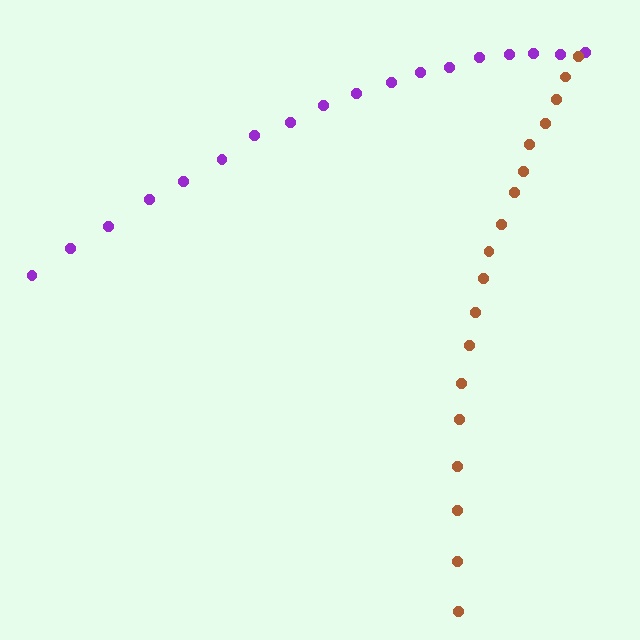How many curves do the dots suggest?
There are 2 distinct paths.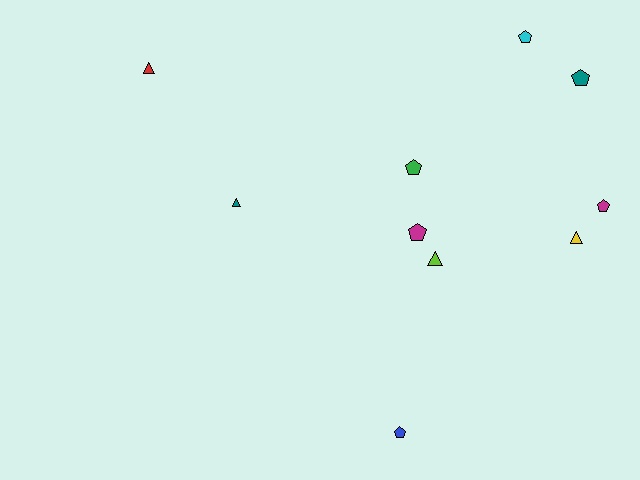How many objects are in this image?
There are 10 objects.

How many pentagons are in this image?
There are 6 pentagons.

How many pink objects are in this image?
There are no pink objects.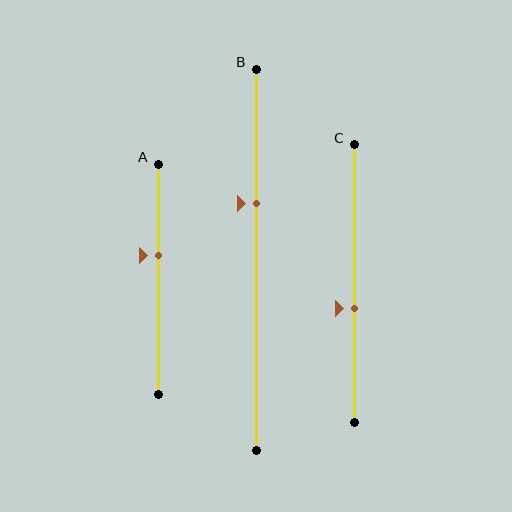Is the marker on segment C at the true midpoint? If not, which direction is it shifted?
No, the marker on segment C is shifted downward by about 9% of the segment length.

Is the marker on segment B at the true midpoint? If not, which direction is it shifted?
No, the marker on segment B is shifted upward by about 15% of the segment length.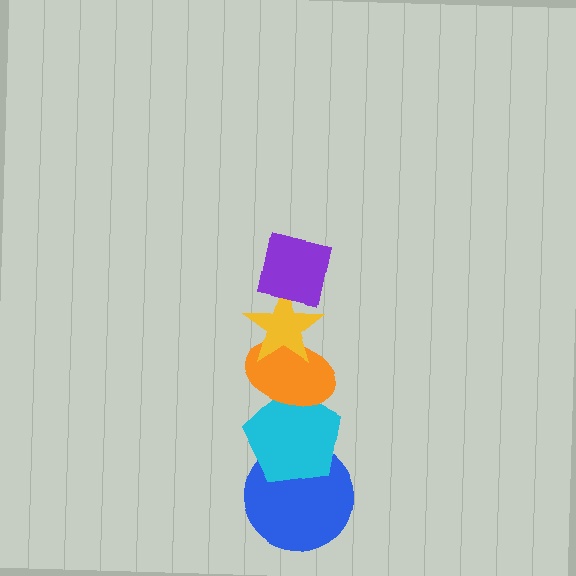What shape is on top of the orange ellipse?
The yellow star is on top of the orange ellipse.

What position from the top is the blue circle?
The blue circle is 5th from the top.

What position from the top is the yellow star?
The yellow star is 2nd from the top.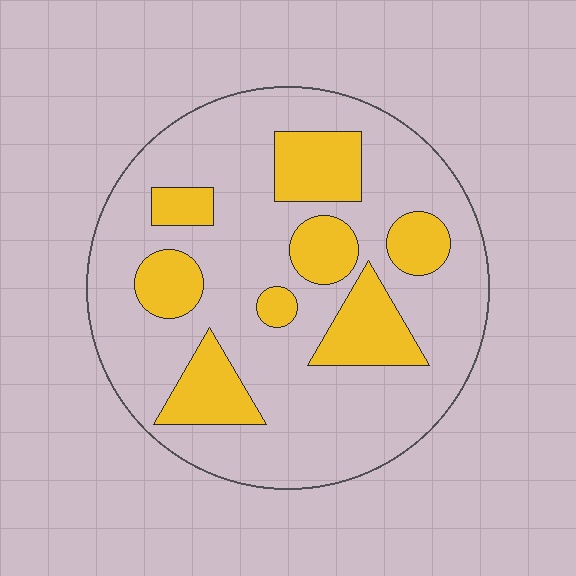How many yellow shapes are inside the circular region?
8.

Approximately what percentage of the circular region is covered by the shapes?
Approximately 25%.